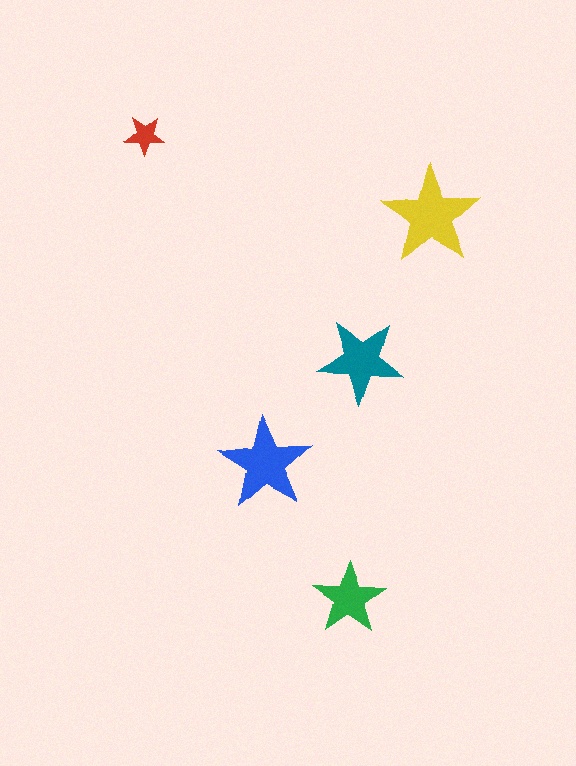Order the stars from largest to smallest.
the yellow one, the blue one, the teal one, the green one, the red one.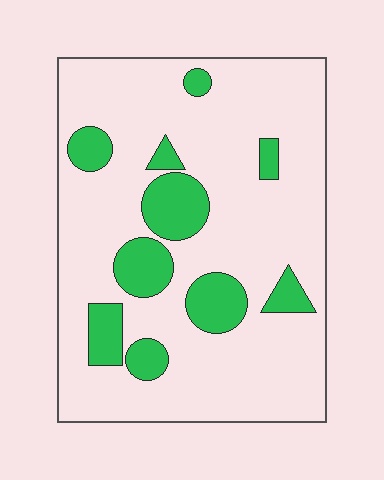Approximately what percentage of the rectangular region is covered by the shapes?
Approximately 20%.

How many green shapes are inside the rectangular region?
10.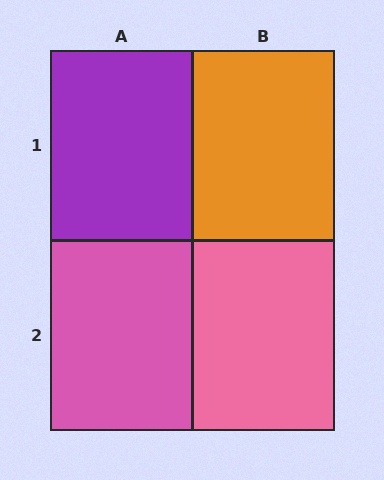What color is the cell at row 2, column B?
Pink.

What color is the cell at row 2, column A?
Pink.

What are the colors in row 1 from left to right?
Purple, orange.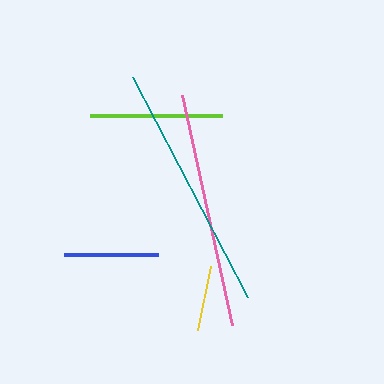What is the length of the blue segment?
The blue segment is approximately 93 pixels long.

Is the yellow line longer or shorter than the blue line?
The blue line is longer than the yellow line.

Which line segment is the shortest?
The yellow line is the shortest at approximately 65 pixels.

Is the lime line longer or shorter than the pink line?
The pink line is longer than the lime line.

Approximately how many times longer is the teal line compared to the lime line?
The teal line is approximately 1.9 times the length of the lime line.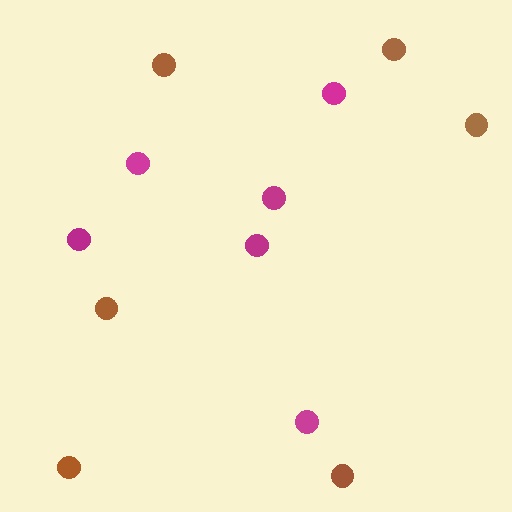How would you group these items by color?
There are 2 groups: one group of magenta circles (6) and one group of brown circles (6).